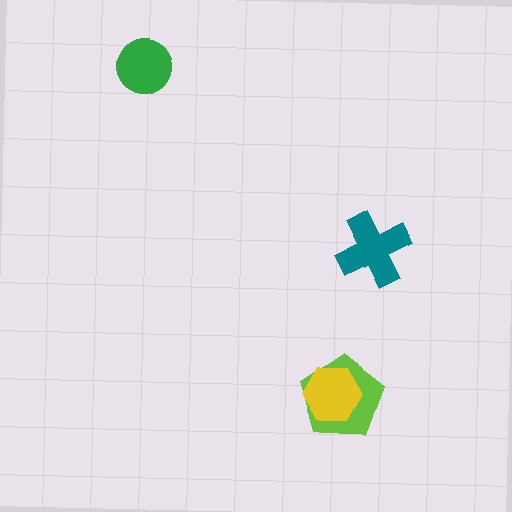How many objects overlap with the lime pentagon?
1 object overlaps with the lime pentagon.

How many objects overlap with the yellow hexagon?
1 object overlaps with the yellow hexagon.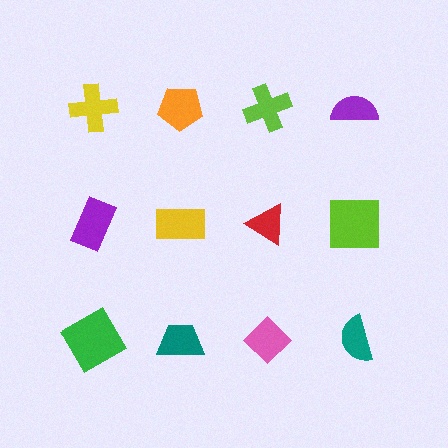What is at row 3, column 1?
A green square.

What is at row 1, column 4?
A purple semicircle.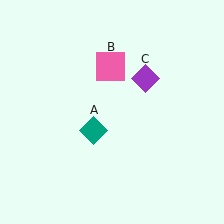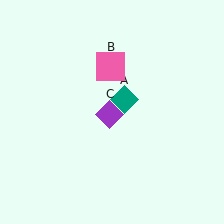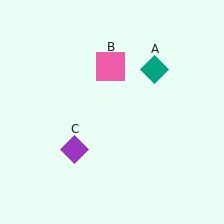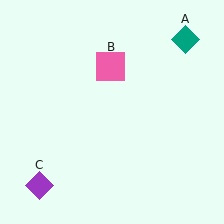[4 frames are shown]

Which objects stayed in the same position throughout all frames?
Pink square (object B) remained stationary.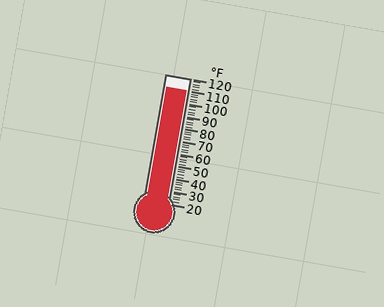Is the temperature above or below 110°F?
The temperature is at 110°F.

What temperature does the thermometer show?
The thermometer shows approximately 110°F.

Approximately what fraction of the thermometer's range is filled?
The thermometer is filled to approximately 90% of its range.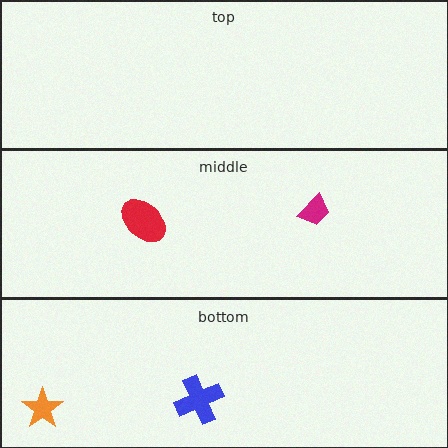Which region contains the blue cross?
The bottom region.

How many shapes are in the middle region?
2.